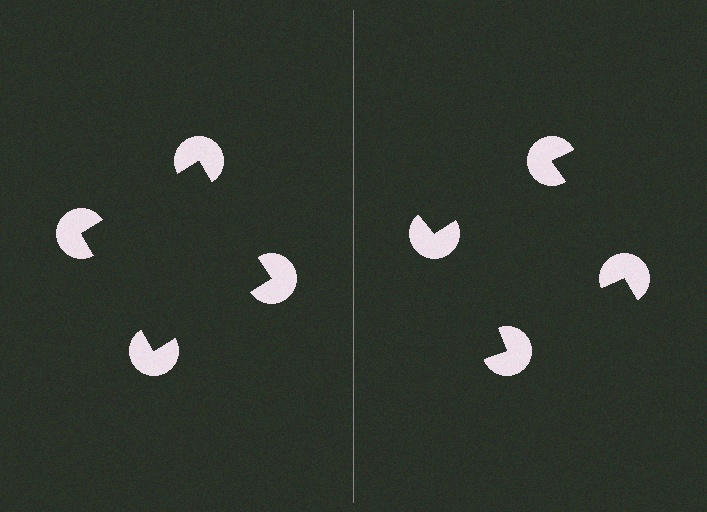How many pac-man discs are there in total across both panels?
8 — 4 on each side.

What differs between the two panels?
The pac-man discs are positioned identically on both sides; only the wedge orientations differ. On the left they align to a square; on the right they are misaligned.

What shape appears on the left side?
An illusory square.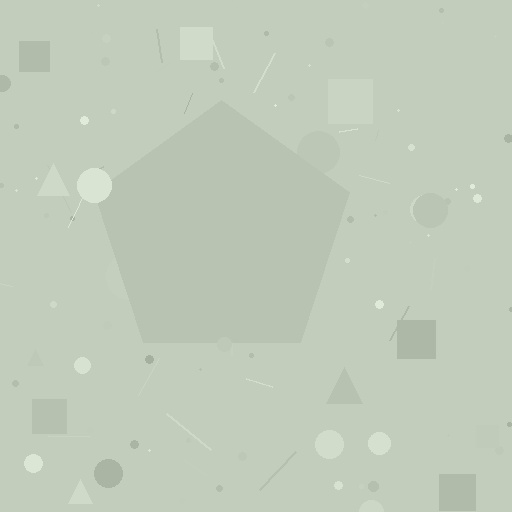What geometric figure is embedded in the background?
A pentagon is embedded in the background.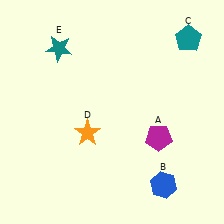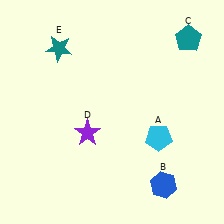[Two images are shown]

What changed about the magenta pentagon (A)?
In Image 1, A is magenta. In Image 2, it changed to cyan.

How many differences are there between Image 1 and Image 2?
There are 2 differences between the two images.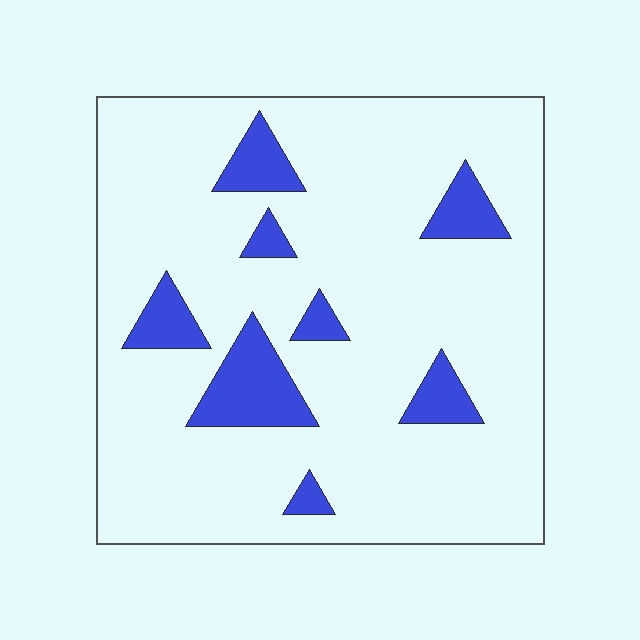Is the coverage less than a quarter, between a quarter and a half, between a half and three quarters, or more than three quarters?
Less than a quarter.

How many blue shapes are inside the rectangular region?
8.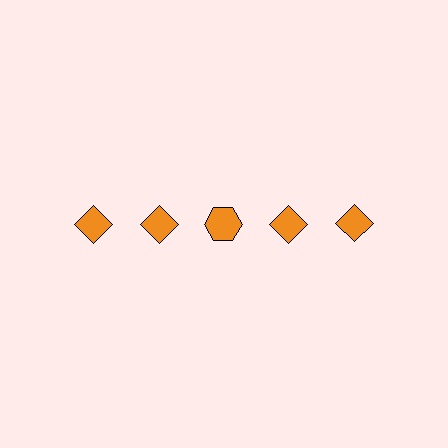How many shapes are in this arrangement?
There are 5 shapes arranged in a grid pattern.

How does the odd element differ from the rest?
It has a different shape: hexagon instead of diamond.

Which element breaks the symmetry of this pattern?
The orange hexagon in the top row, center column breaks the symmetry. All other shapes are orange diamonds.